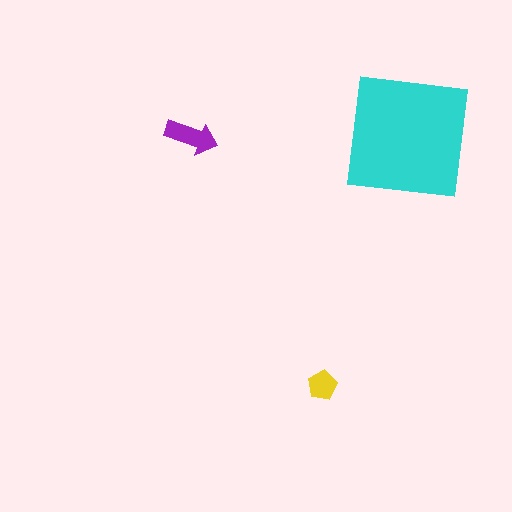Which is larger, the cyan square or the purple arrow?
The cyan square.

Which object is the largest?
The cyan square.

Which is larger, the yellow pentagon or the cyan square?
The cyan square.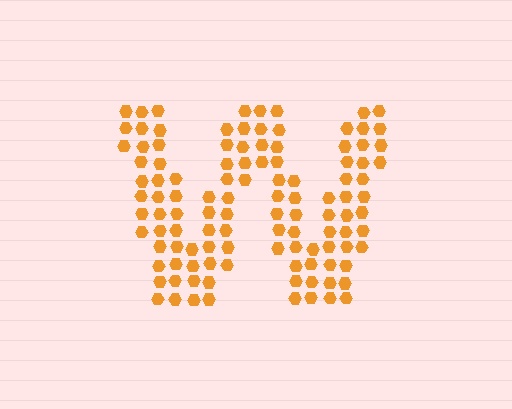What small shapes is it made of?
It is made of small hexagons.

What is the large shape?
The large shape is the letter W.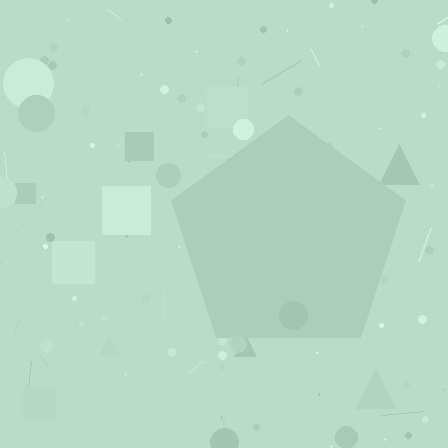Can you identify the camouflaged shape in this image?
The camouflaged shape is a pentagon.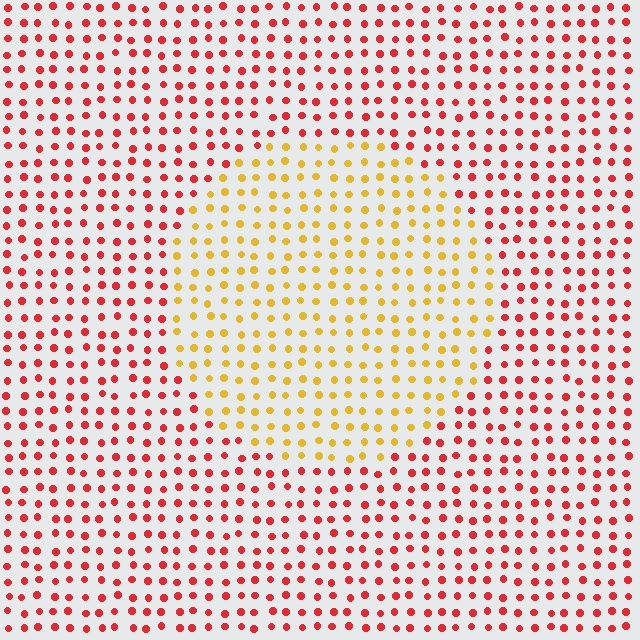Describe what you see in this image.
The image is filled with small red elements in a uniform arrangement. A circle-shaped region is visible where the elements are tinted to a slightly different hue, forming a subtle color boundary.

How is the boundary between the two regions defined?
The boundary is defined purely by a slight shift in hue (about 49 degrees). Spacing, size, and orientation are identical on both sides.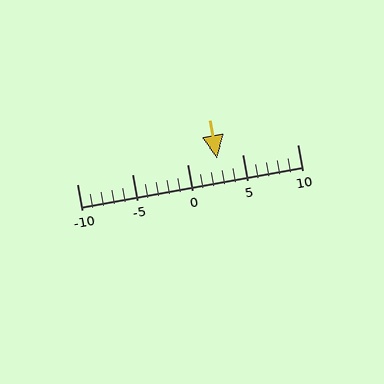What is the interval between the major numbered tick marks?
The major tick marks are spaced 5 units apart.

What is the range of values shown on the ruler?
The ruler shows values from -10 to 10.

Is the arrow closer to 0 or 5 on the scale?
The arrow is closer to 5.